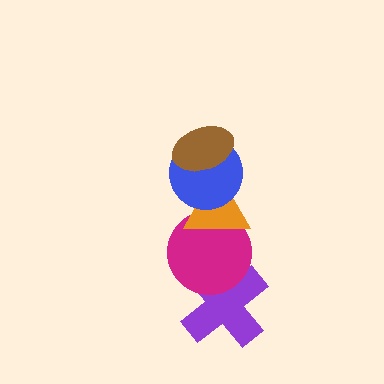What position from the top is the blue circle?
The blue circle is 2nd from the top.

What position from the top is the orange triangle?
The orange triangle is 3rd from the top.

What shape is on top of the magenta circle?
The orange triangle is on top of the magenta circle.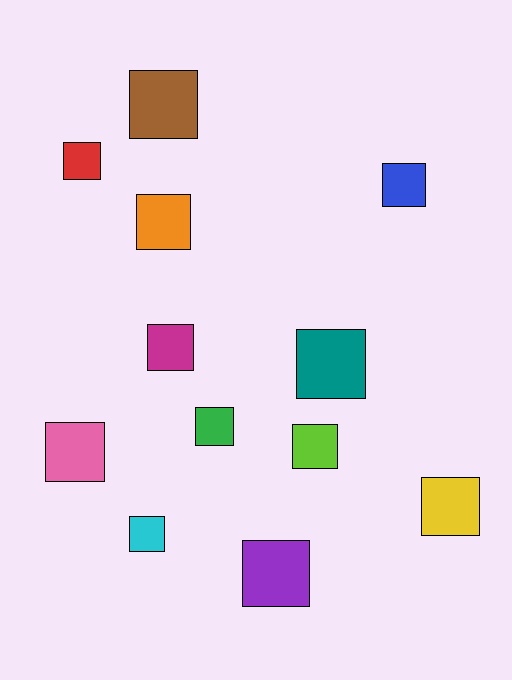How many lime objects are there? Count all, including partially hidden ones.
There is 1 lime object.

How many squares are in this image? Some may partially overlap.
There are 12 squares.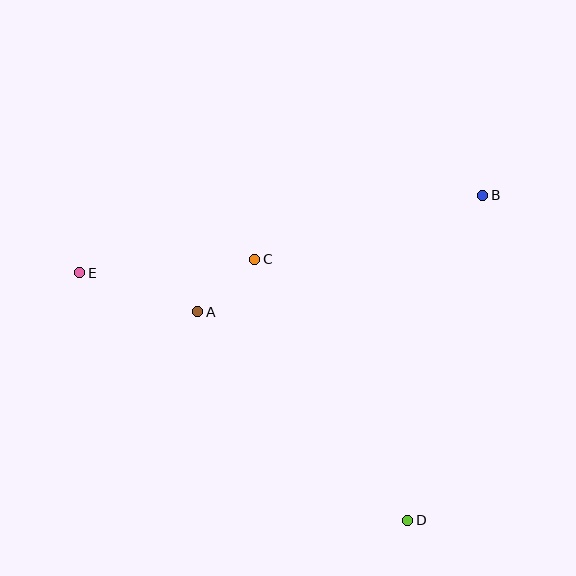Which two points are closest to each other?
Points A and C are closest to each other.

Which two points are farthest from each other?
Points D and E are farthest from each other.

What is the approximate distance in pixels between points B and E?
The distance between B and E is approximately 410 pixels.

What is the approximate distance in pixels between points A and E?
The distance between A and E is approximately 124 pixels.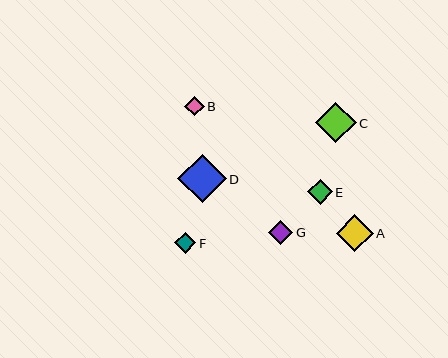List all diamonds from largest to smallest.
From largest to smallest: D, C, A, G, E, F, B.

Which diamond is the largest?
Diamond D is the largest with a size of approximately 49 pixels.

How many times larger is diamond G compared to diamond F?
Diamond G is approximately 1.1 times the size of diamond F.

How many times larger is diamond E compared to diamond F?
Diamond E is approximately 1.1 times the size of diamond F.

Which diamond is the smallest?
Diamond B is the smallest with a size of approximately 19 pixels.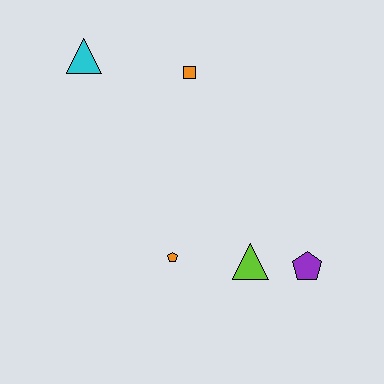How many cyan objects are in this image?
There is 1 cyan object.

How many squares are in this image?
There is 1 square.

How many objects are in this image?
There are 5 objects.